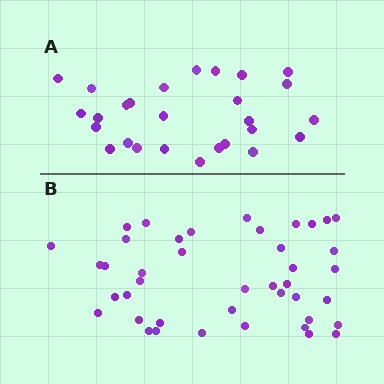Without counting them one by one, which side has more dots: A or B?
Region B (the bottom region) has more dots.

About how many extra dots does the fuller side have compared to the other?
Region B has approximately 15 more dots than region A.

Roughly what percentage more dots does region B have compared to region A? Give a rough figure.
About 55% more.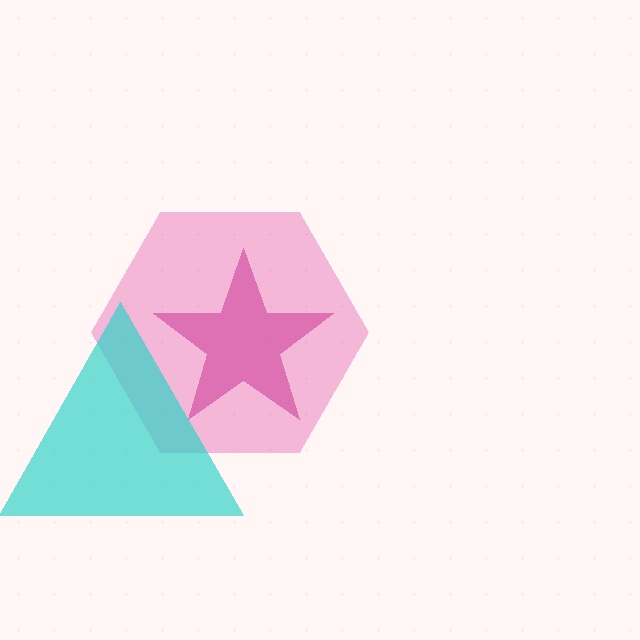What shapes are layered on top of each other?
The layered shapes are: a magenta star, a pink hexagon, a cyan triangle.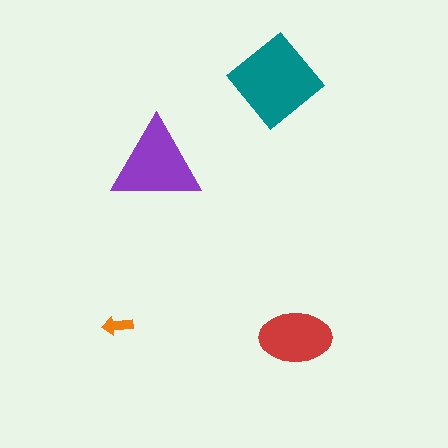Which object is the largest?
The teal diamond.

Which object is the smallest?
The orange arrow.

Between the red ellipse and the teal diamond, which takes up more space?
The teal diamond.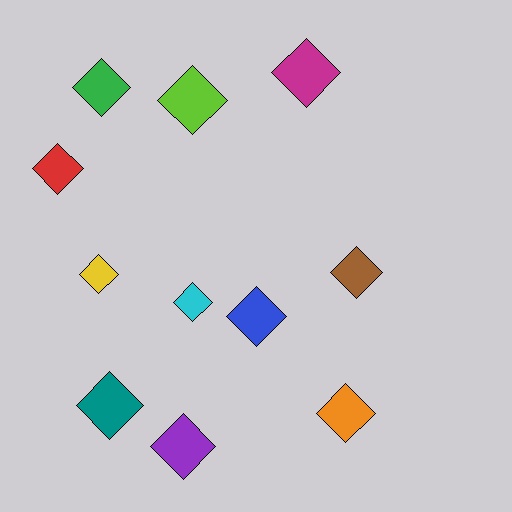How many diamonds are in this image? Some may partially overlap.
There are 11 diamonds.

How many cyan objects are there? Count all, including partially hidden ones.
There is 1 cyan object.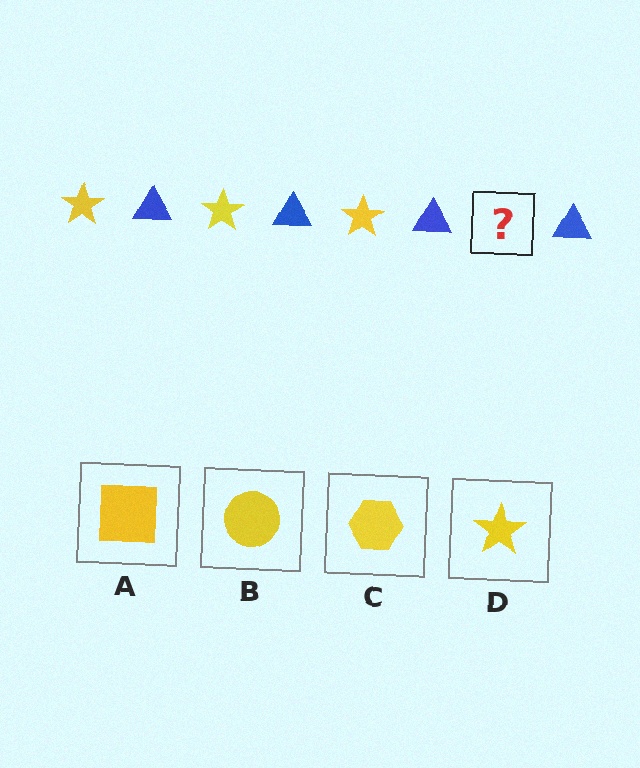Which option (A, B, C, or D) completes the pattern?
D.